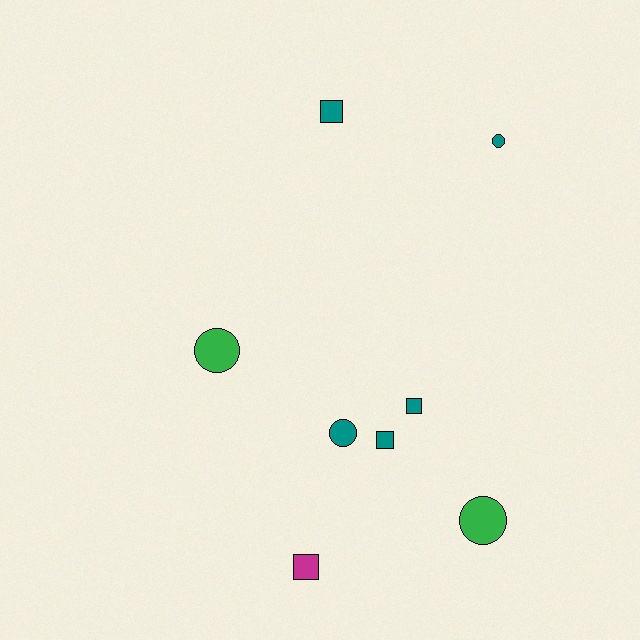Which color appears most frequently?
Teal, with 5 objects.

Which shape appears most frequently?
Square, with 4 objects.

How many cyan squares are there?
There are no cyan squares.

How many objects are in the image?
There are 8 objects.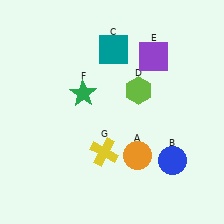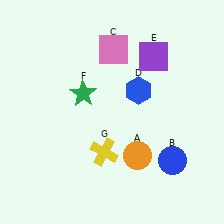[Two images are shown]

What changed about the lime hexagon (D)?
In Image 1, D is lime. In Image 2, it changed to blue.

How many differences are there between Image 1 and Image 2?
There are 2 differences between the two images.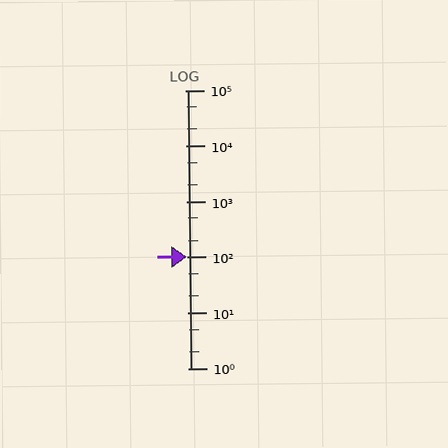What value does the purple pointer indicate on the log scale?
The pointer indicates approximately 100.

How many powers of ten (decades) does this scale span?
The scale spans 5 decades, from 1 to 100000.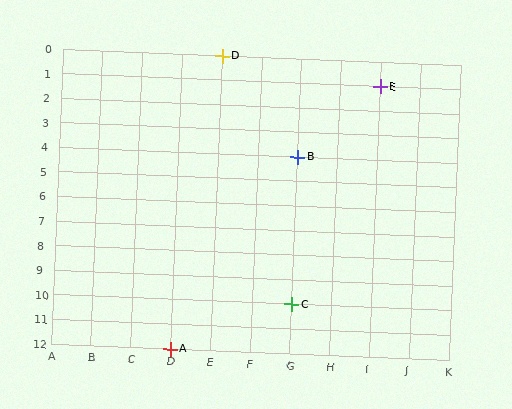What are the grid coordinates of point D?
Point D is at grid coordinates (E, 0).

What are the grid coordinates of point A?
Point A is at grid coordinates (D, 12).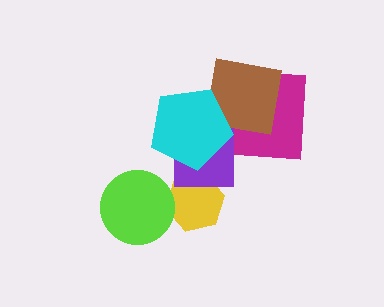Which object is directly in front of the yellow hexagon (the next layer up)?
The lime circle is directly in front of the yellow hexagon.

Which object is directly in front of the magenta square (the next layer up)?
The brown square is directly in front of the magenta square.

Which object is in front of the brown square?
The cyan pentagon is in front of the brown square.